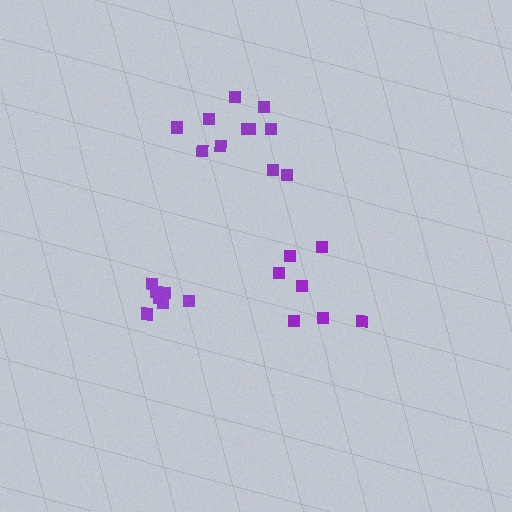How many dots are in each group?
Group 1: 7 dots, Group 2: 11 dots, Group 3: 7 dots (25 total).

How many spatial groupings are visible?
There are 3 spatial groupings.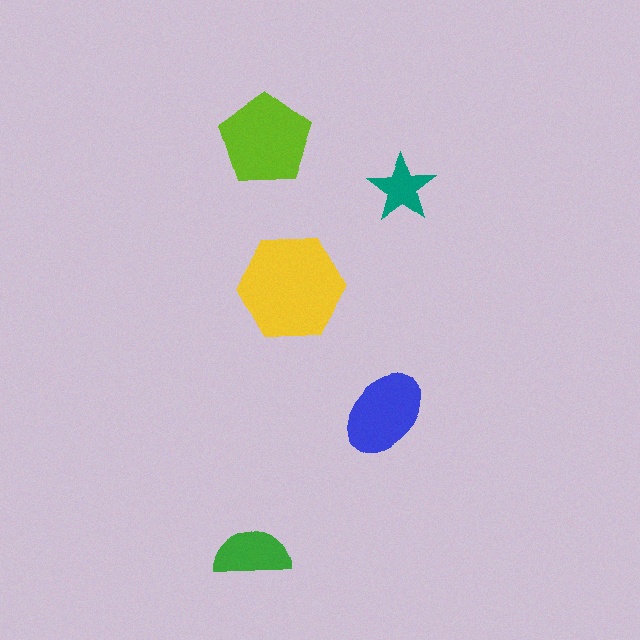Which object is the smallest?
The teal star.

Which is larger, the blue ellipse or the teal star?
The blue ellipse.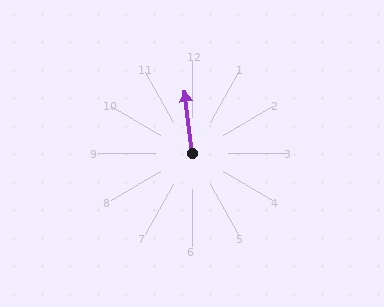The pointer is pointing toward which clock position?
Roughly 12 o'clock.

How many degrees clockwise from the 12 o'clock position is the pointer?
Approximately 354 degrees.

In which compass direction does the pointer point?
North.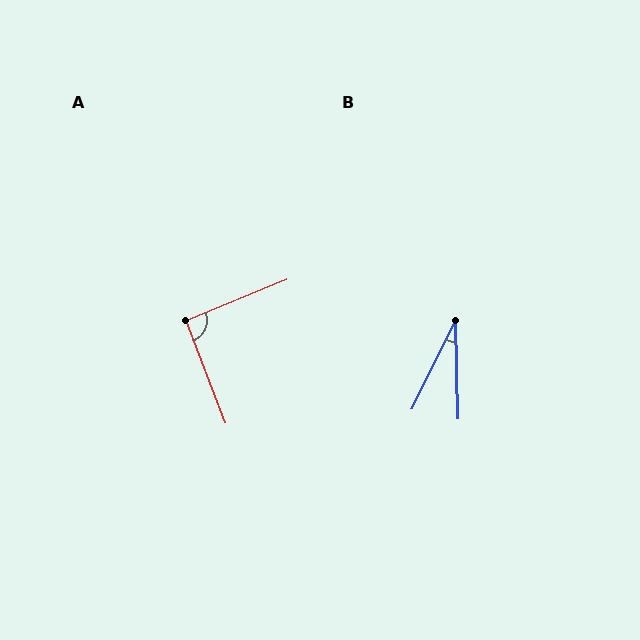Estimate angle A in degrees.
Approximately 91 degrees.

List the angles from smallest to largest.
B (27°), A (91°).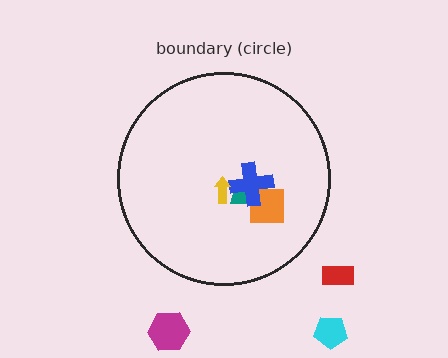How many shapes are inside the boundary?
4 inside, 3 outside.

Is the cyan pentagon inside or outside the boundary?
Outside.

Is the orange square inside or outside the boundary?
Inside.